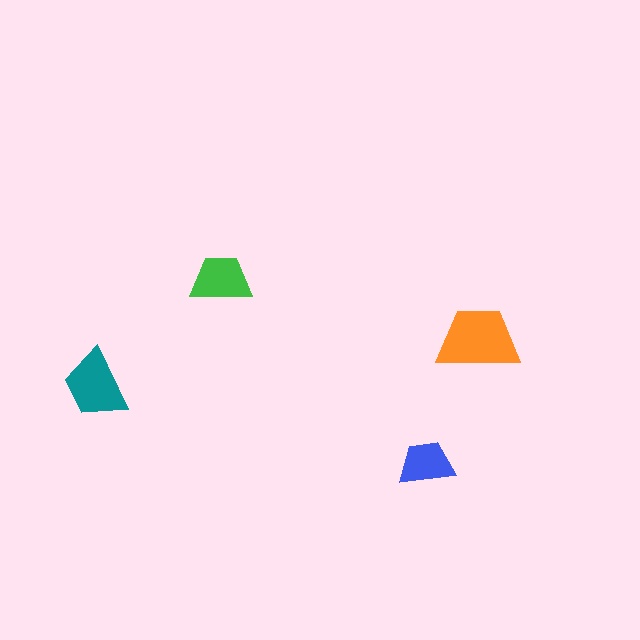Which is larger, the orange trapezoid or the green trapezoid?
The orange one.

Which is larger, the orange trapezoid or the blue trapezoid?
The orange one.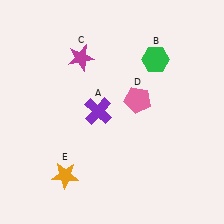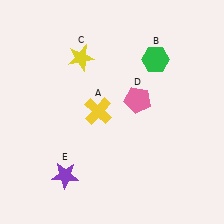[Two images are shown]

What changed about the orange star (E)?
In Image 1, E is orange. In Image 2, it changed to purple.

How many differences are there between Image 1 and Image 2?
There are 3 differences between the two images.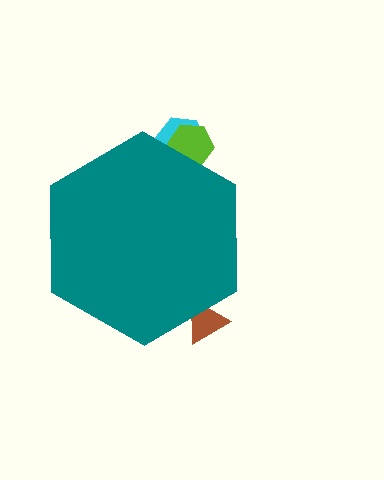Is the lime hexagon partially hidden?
Yes, the lime hexagon is partially hidden behind the teal hexagon.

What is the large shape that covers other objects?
A teal hexagon.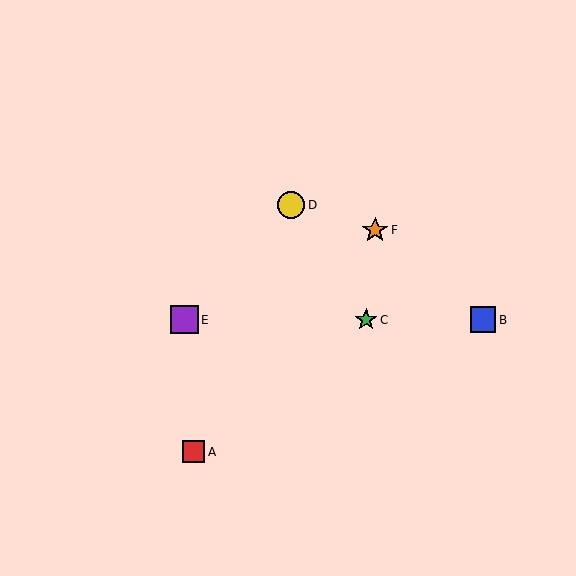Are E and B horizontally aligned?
Yes, both are at y≈320.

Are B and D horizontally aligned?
No, B is at y≈320 and D is at y≈205.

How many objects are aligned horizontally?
3 objects (B, C, E) are aligned horizontally.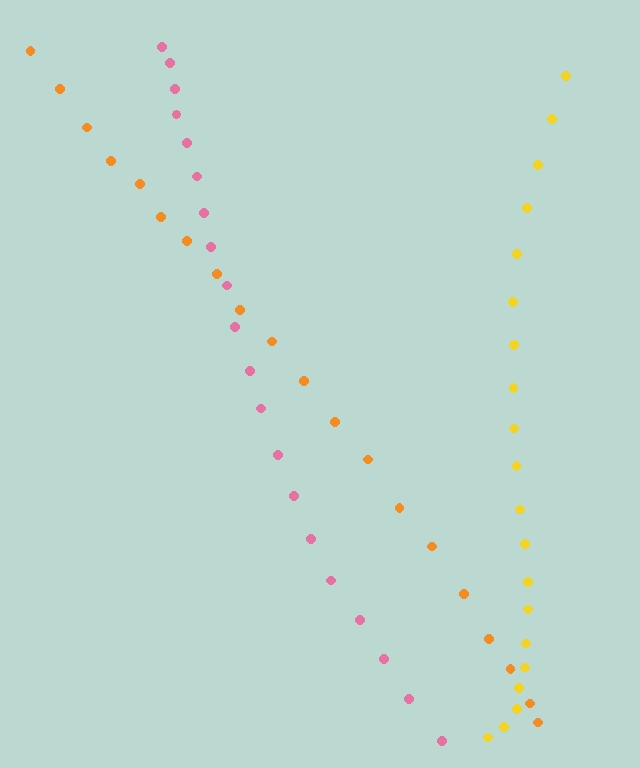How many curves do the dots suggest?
There are 3 distinct paths.